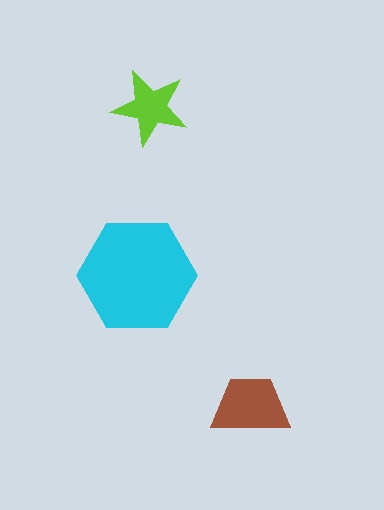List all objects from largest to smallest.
The cyan hexagon, the brown trapezoid, the lime star.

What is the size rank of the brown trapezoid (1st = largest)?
2nd.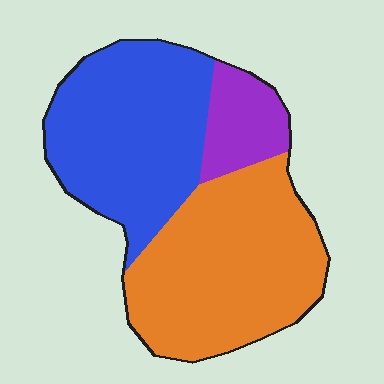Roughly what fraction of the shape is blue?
Blue covers roughly 40% of the shape.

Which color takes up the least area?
Purple, at roughly 10%.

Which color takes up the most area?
Orange, at roughly 45%.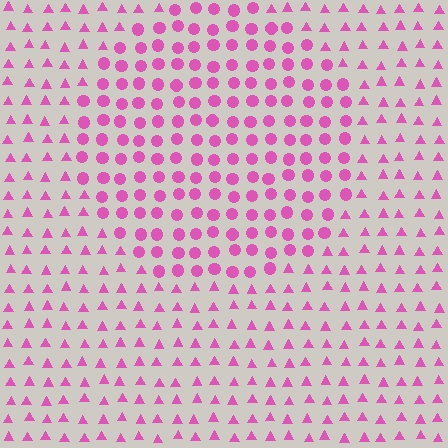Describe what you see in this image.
The image is filled with small pink elements arranged in a uniform grid. A circle-shaped region contains circles, while the surrounding area contains triangles. The boundary is defined purely by the change in element shape.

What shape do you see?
I see a circle.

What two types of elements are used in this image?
The image uses circles inside the circle region and triangles outside it.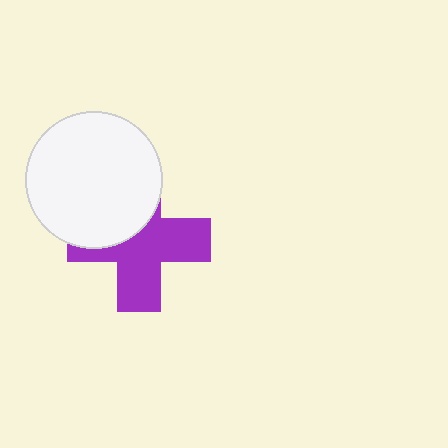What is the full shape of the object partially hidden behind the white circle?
The partially hidden object is a purple cross.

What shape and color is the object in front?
The object in front is a white circle.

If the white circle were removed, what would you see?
You would see the complete purple cross.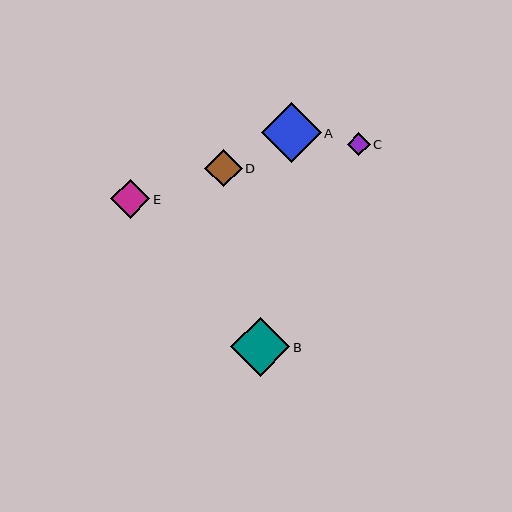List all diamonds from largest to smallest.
From largest to smallest: A, B, E, D, C.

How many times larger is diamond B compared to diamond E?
Diamond B is approximately 1.5 times the size of diamond E.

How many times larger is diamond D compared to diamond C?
Diamond D is approximately 1.7 times the size of diamond C.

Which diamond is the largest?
Diamond A is the largest with a size of approximately 59 pixels.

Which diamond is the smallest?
Diamond C is the smallest with a size of approximately 23 pixels.